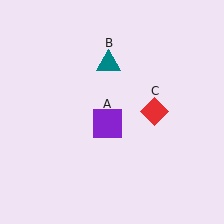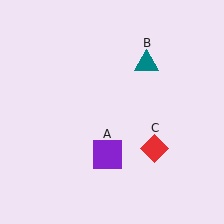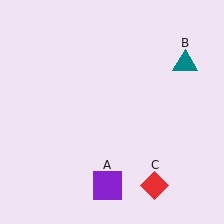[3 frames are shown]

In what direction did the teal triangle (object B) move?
The teal triangle (object B) moved right.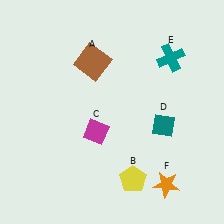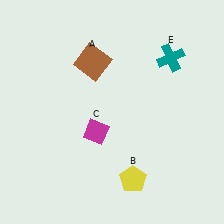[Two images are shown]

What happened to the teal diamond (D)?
The teal diamond (D) was removed in Image 2. It was in the bottom-right area of Image 1.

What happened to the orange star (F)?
The orange star (F) was removed in Image 2. It was in the bottom-right area of Image 1.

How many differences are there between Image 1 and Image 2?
There are 2 differences between the two images.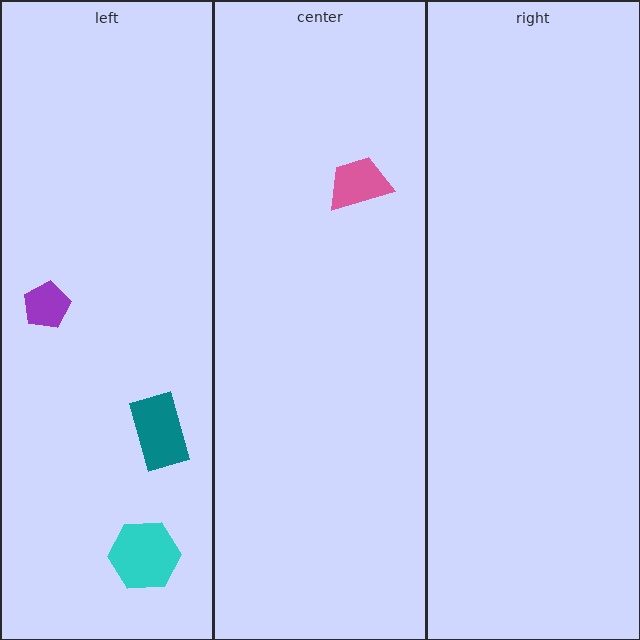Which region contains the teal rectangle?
The left region.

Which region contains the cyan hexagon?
The left region.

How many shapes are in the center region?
1.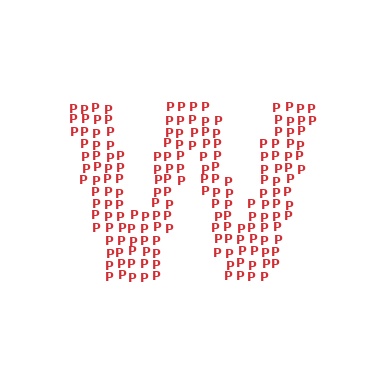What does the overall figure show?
The overall figure shows the letter W.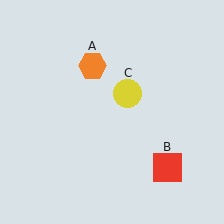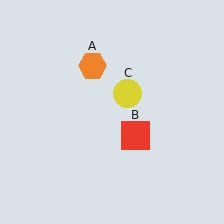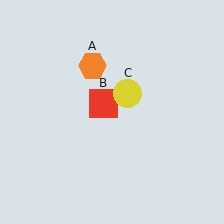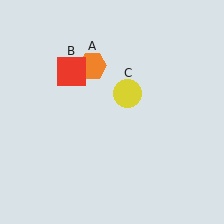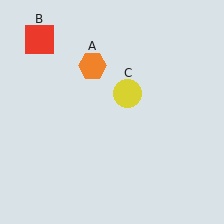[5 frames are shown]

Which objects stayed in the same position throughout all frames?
Orange hexagon (object A) and yellow circle (object C) remained stationary.